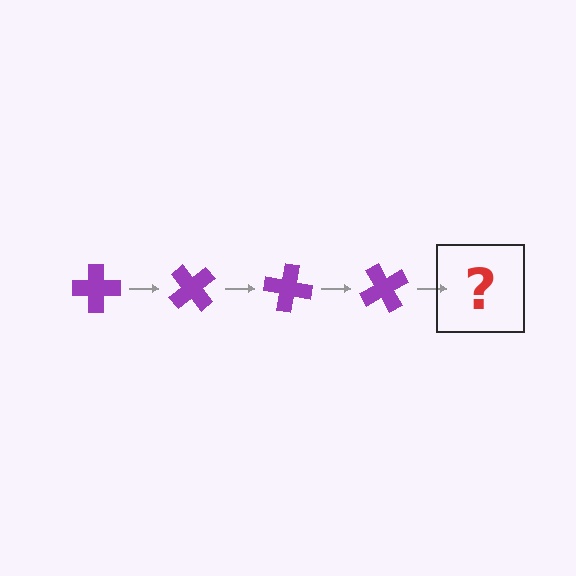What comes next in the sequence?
The next element should be a purple cross rotated 200 degrees.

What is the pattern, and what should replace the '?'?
The pattern is that the cross rotates 50 degrees each step. The '?' should be a purple cross rotated 200 degrees.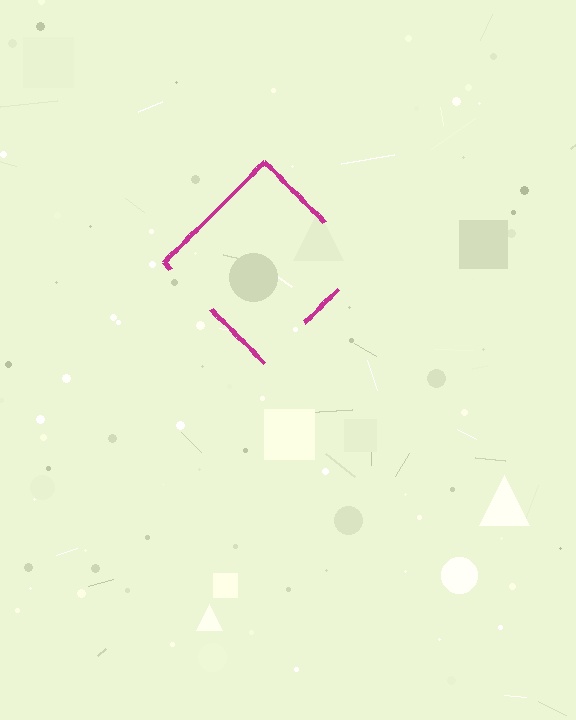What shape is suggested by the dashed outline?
The dashed outline suggests a diamond.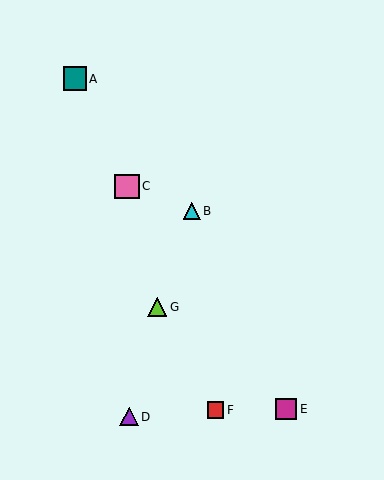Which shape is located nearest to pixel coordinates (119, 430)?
The purple triangle (labeled D) at (129, 417) is nearest to that location.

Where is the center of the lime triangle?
The center of the lime triangle is at (157, 307).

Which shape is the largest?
The pink square (labeled C) is the largest.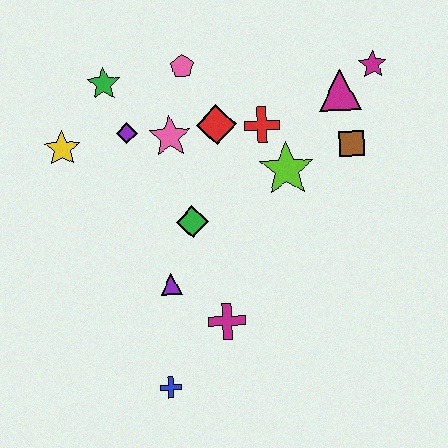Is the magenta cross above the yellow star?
No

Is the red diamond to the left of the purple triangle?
No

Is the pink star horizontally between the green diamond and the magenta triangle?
No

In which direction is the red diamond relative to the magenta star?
The red diamond is to the left of the magenta star.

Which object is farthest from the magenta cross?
The magenta star is farthest from the magenta cross.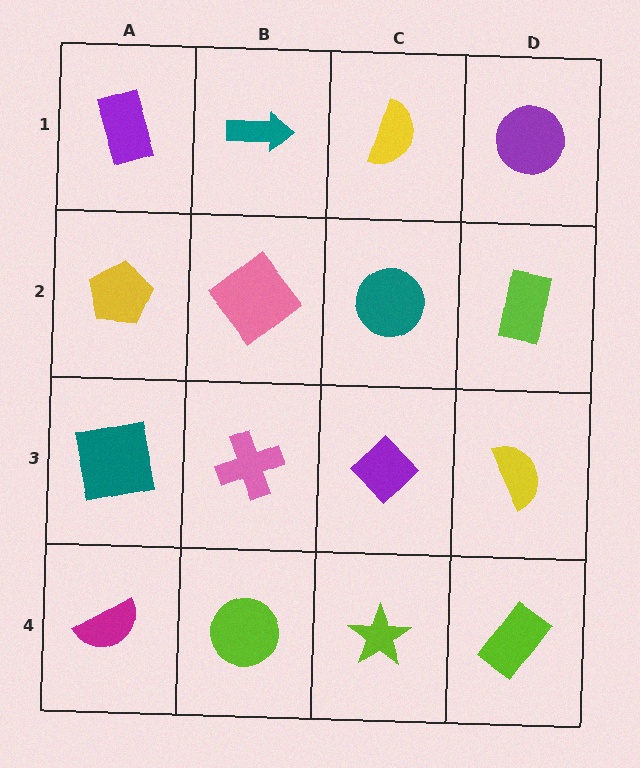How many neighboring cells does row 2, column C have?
4.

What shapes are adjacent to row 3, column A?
A yellow pentagon (row 2, column A), a magenta semicircle (row 4, column A), a pink cross (row 3, column B).